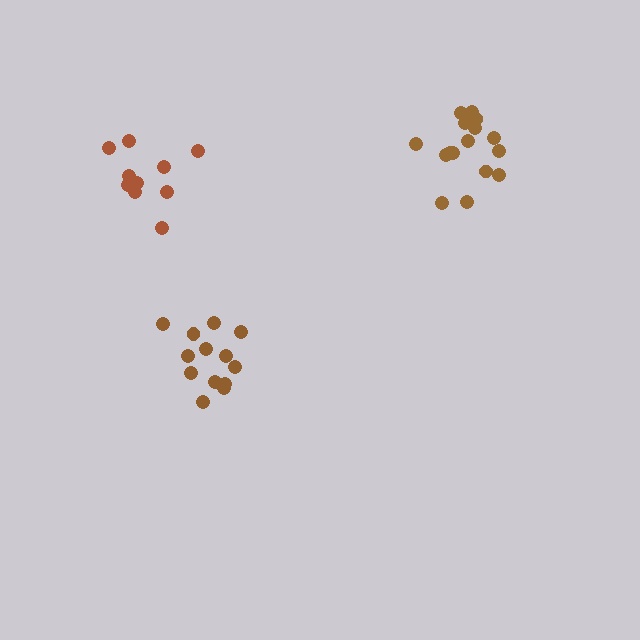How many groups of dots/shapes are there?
There are 3 groups.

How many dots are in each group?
Group 1: 16 dots, Group 2: 13 dots, Group 3: 10 dots (39 total).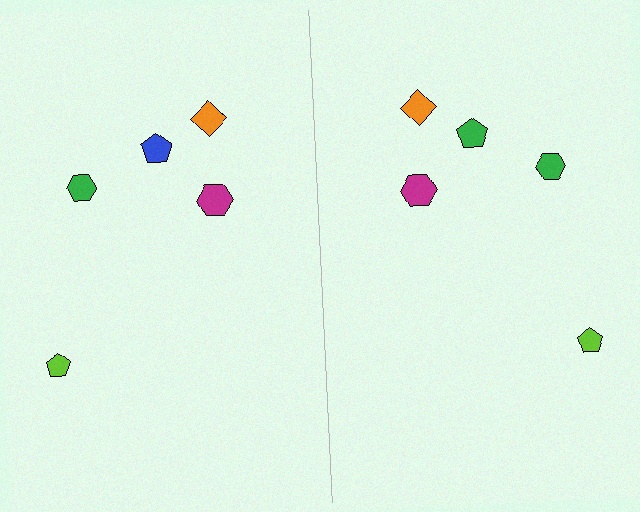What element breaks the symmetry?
The green pentagon on the right side breaks the symmetry — its mirror counterpart is blue.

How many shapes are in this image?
There are 10 shapes in this image.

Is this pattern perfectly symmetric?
No, the pattern is not perfectly symmetric. The green pentagon on the right side breaks the symmetry — its mirror counterpart is blue.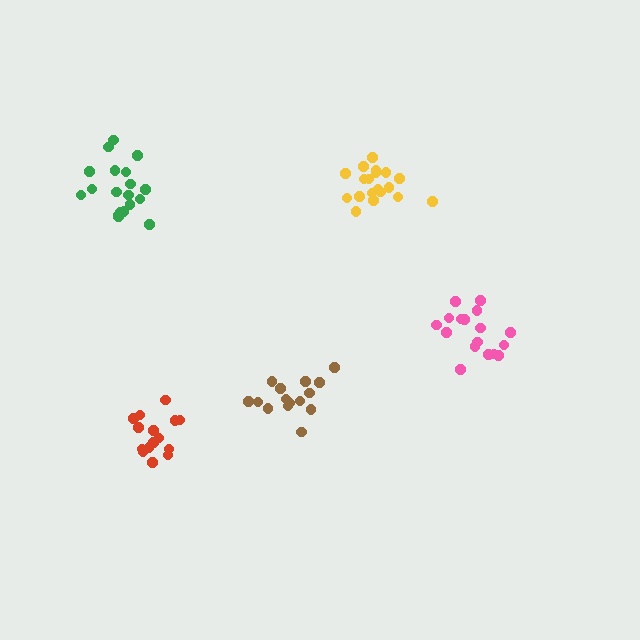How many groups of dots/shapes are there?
There are 5 groups.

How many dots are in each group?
Group 1: 15 dots, Group 2: 19 dots, Group 3: 17 dots, Group 4: 15 dots, Group 5: 19 dots (85 total).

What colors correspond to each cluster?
The clusters are colored: red, green, pink, brown, yellow.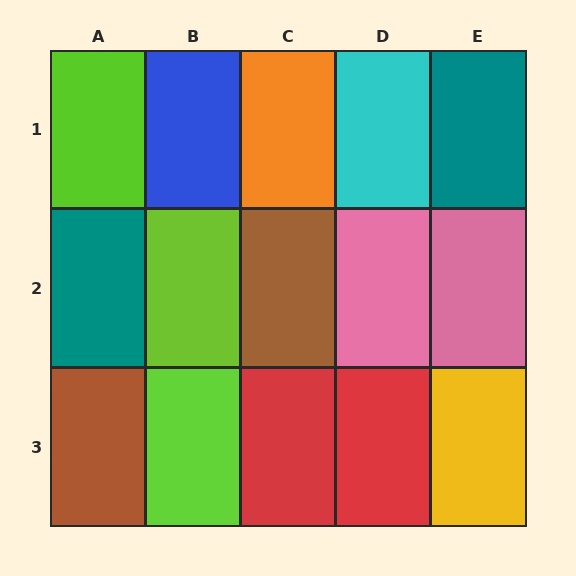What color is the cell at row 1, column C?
Orange.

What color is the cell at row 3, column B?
Lime.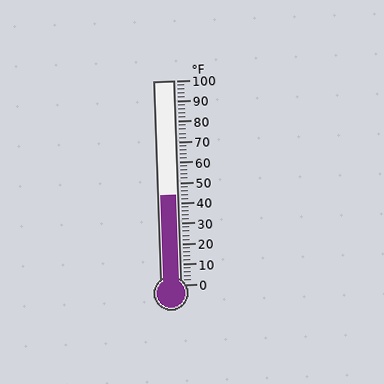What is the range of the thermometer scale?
The thermometer scale ranges from 0°F to 100°F.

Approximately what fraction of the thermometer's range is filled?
The thermometer is filled to approximately 45% of its range.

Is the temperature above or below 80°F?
The temperature is below 80°F.